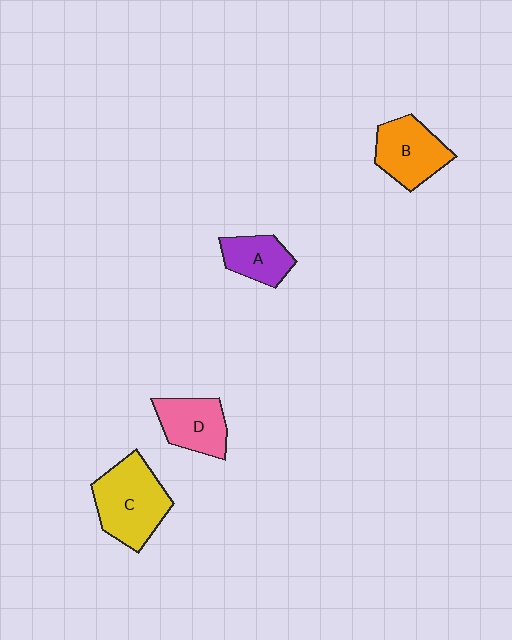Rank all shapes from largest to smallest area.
From largest to smallest: C (yellow), B (orange), D (pink), A (purple).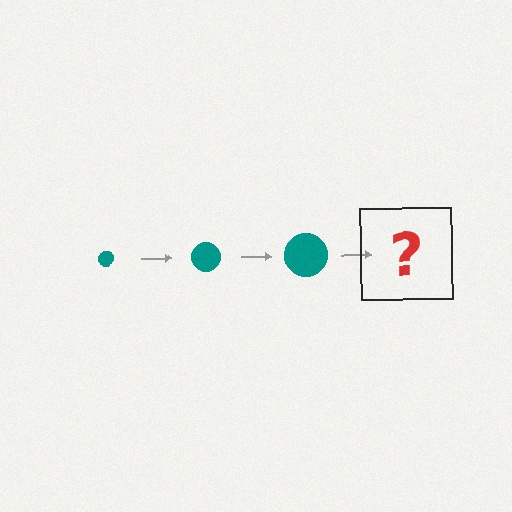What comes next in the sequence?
The next element should be a teal circle, larger than the previous one.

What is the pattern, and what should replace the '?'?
The pattern is that the circle gets progressively larger each step. The '?' should be a teal circle, larger than the previous one.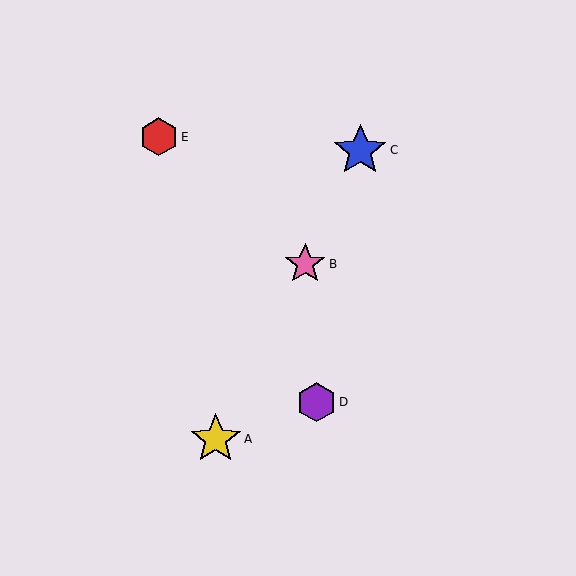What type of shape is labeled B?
Shape B is a pink star.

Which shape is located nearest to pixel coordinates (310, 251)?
The pink star (labeled B) at (305, 264) is nearest to that location.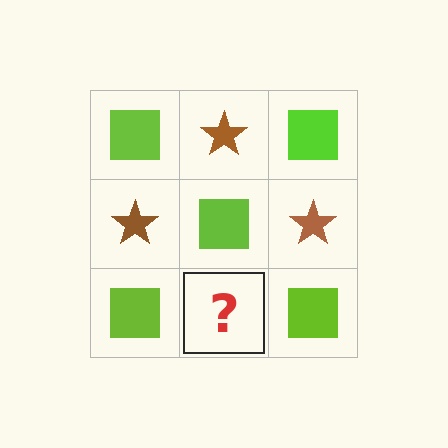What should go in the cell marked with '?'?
The missing cell should contain a brown star.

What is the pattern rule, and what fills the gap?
The rule is that it alternates lime square and brown star in a checkerboard pattern. The gap should be filled with a brown star.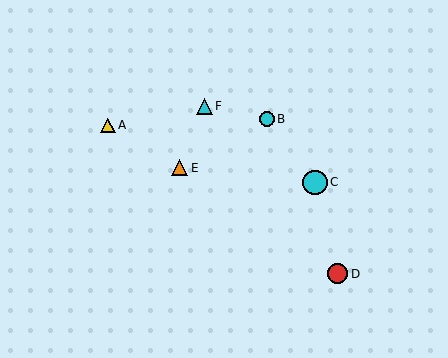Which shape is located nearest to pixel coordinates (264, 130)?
The cyan circle (labeled B) at (267, 119) is nearest to that location.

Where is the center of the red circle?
The center of the red circle is at (337, 274).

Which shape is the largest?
The cyan circle (labeled C) is the largest.